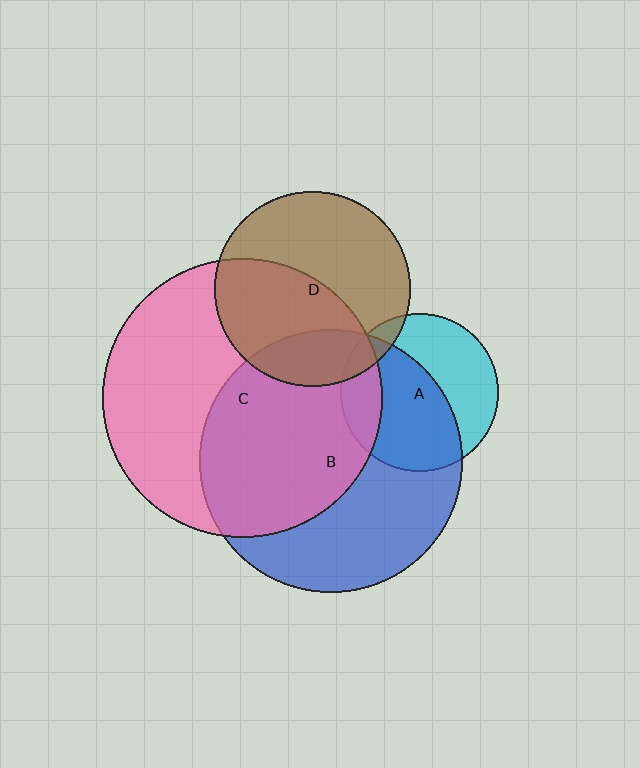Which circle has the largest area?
Circle C (pink).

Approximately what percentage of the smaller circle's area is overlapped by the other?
Approximately 60%.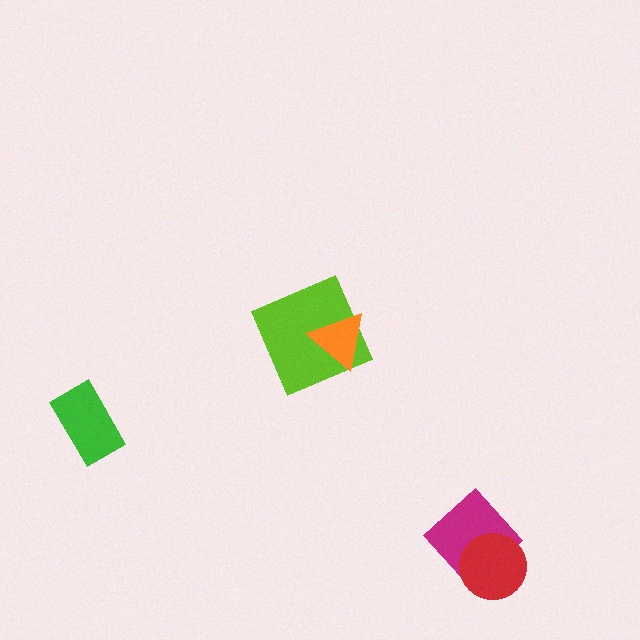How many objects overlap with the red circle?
1 object overlaps with the red circle.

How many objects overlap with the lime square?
1 object overlaps with the lime square.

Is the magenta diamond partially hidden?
Yes, it is partially covered by another shape.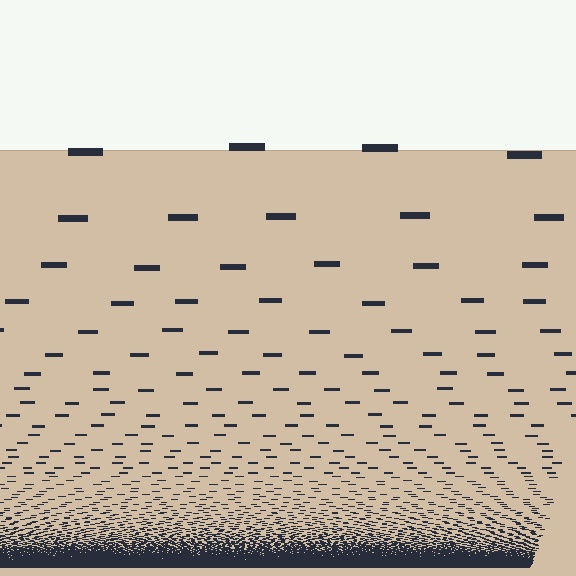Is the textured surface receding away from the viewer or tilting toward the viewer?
The surface appears to tilt toward the viewer. Texture elements get larger and sparser toward the top.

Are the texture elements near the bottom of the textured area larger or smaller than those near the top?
Smaller. The gradient is inverted — elements near the bottom are smaller and denser.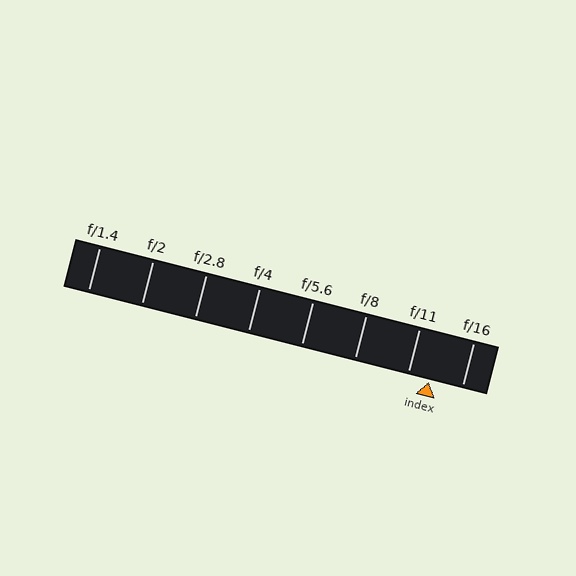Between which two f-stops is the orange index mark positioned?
The index mark is between f/11 and f/16.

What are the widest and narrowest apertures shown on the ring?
The widest aperture shown is f/1.4 and the narrowest is f/16.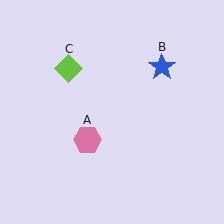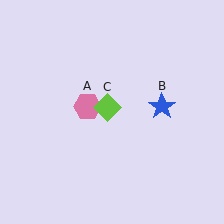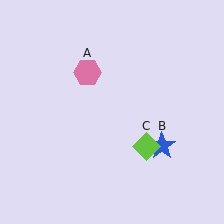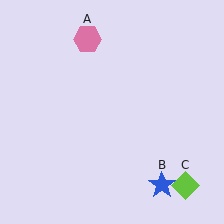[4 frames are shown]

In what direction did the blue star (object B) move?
The blue star (object B) moved down.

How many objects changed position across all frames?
3 objects changed position: pink hexagon (object A), blue star (object B), lime diamond (object C).